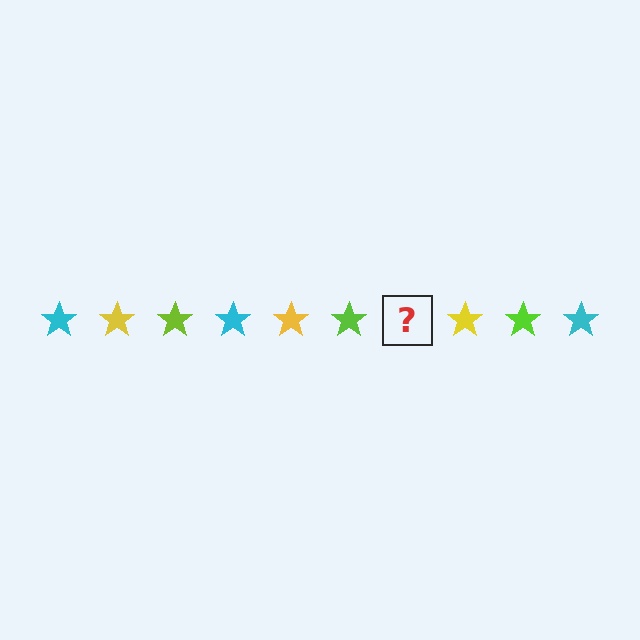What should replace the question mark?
The question mark should be replaced with a cyan star.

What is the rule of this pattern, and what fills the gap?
The rule is that the pattern cycles through cyan, yellow, lime stars. The gap should be filled with a cyan star.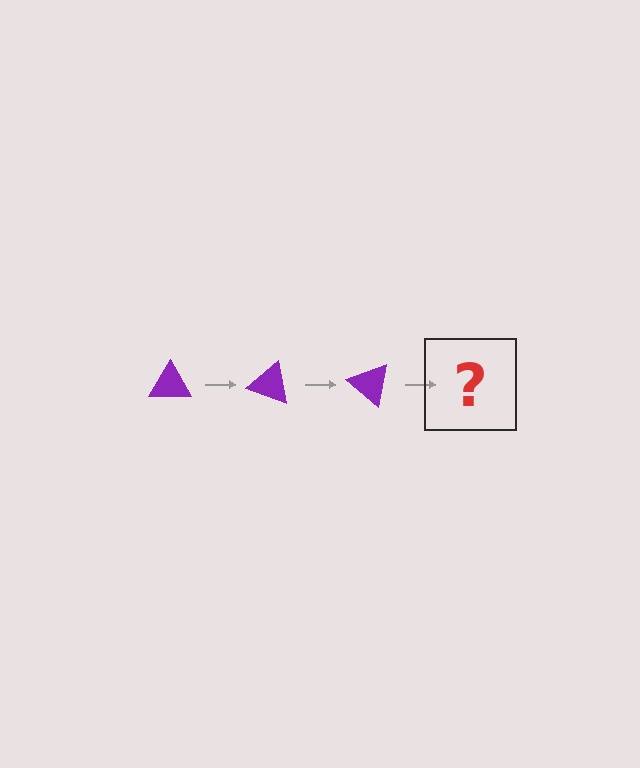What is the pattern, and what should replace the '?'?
The pattern is that the triangle rotates 20 degrees each step. The '?' should be a purple triangle rotated 60 degrees.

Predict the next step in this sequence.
The next step is a purple triangle rotated 60 degrees.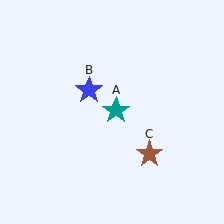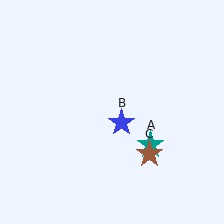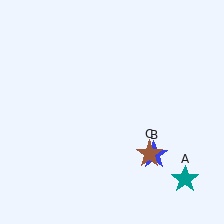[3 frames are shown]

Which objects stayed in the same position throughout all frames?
Brown star (object C) remained stationary.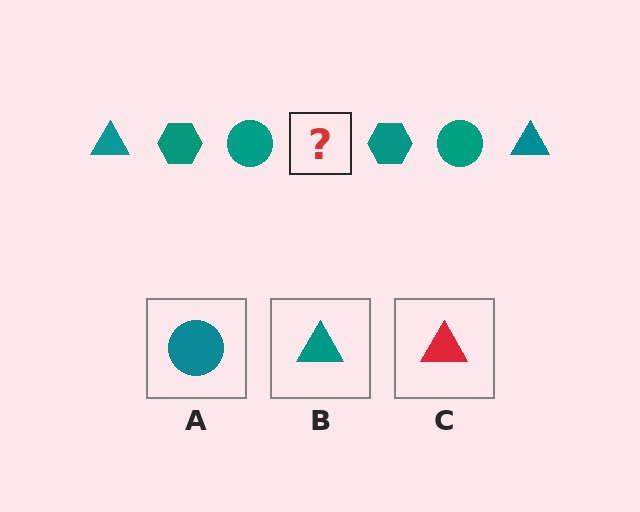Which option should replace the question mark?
Option B.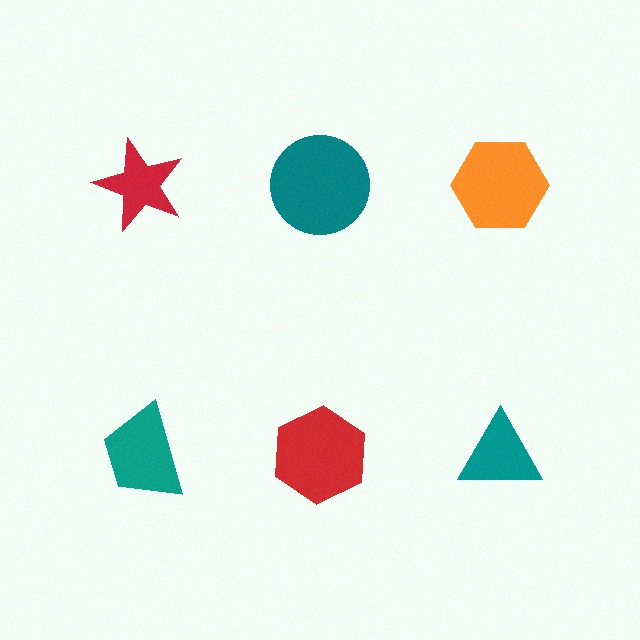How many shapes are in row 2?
3 shapes.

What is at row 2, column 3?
A teal triangle.